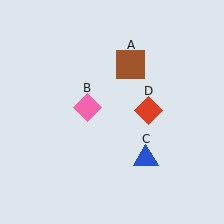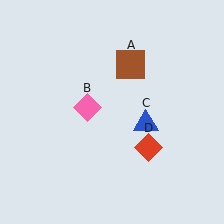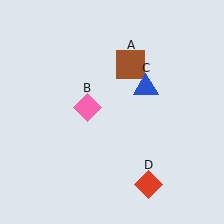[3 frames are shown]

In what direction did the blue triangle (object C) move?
The blue triangle (object C) moved up.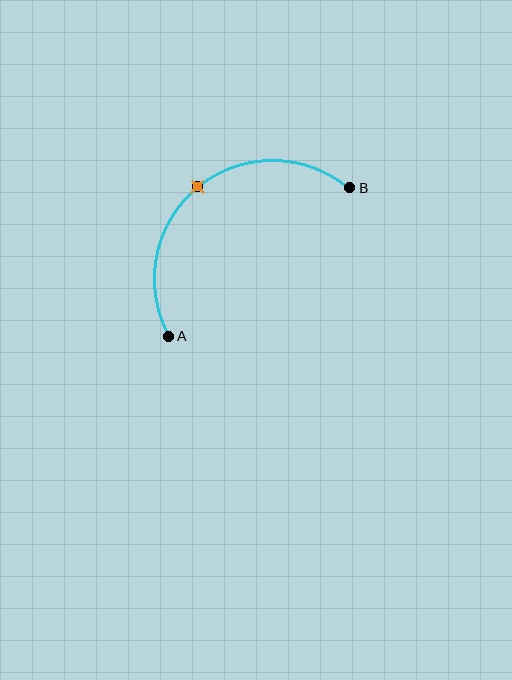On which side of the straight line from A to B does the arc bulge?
The arc bulges above and to the left of the straight line connecting A and B.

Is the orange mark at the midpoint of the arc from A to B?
Yes. The orange mark lies on the arc at equal arc-length from both A and B — it is the arc midpoint.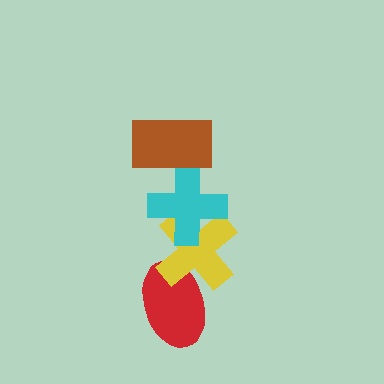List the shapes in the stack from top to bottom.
From top to bottom: the brown rectangle, the cyan cross, the yellow cross, the red ellipse.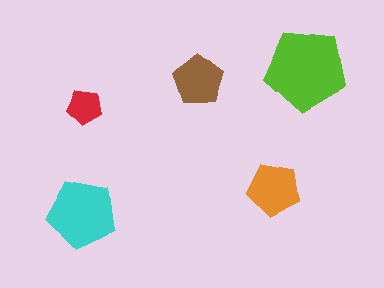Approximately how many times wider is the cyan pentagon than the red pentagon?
About 2 times wider.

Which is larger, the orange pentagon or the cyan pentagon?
The cyan one.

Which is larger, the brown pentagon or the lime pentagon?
The lime one.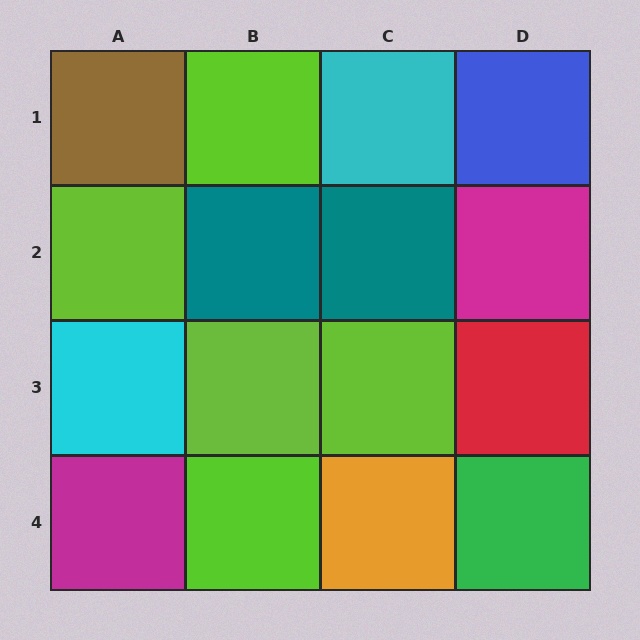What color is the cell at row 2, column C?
Teal.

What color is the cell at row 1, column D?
Blue.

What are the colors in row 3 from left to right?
Cyan, lime, lime, red.